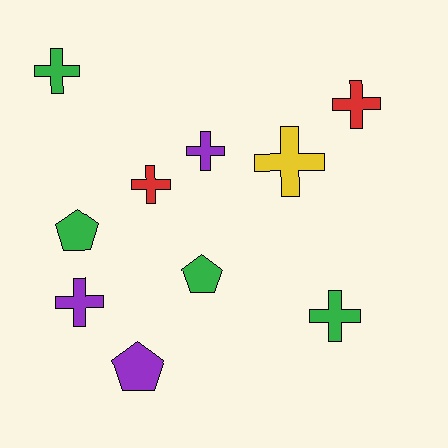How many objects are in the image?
There are 10 objects.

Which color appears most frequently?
Green, with 4 objects.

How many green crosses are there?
There are 2 green crosses.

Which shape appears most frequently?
Cross, with 7 objects.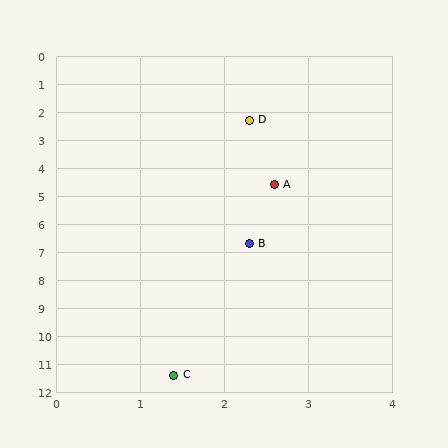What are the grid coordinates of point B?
Point B is at approximately (2.3, 6.7).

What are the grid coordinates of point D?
Point D is at approximately (2.3, 2.3).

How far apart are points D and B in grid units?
Points D and B are about 4.4 grid units apart.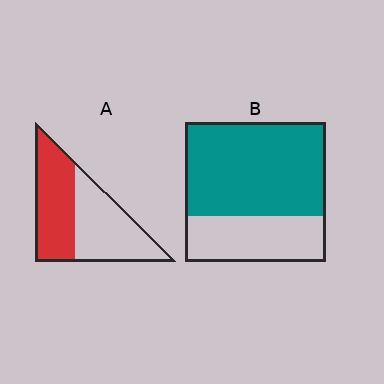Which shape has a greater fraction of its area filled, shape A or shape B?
Shape B.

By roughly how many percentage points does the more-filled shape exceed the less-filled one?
By roughly 20 percentage points (B over A).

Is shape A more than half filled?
Roughly half.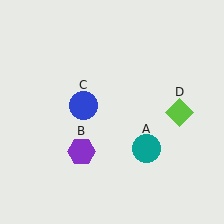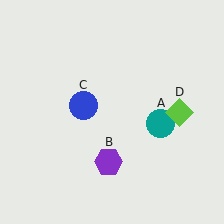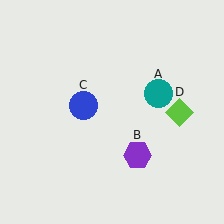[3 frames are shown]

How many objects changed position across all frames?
2 objects changed position: teal circle (object A), purple hexagon (object B).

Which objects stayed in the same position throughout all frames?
Blue circle (object C) and lime diamond (object D) remained stationary.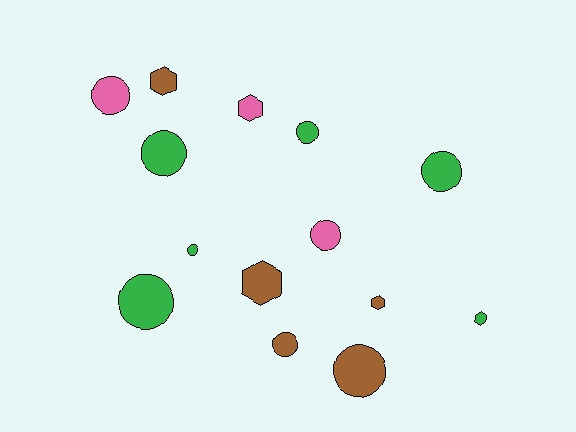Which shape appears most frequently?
Circle, with 9 objects.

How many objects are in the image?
There are 14 objects.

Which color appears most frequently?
Green, with 6 objects.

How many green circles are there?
There are 5 green circles.